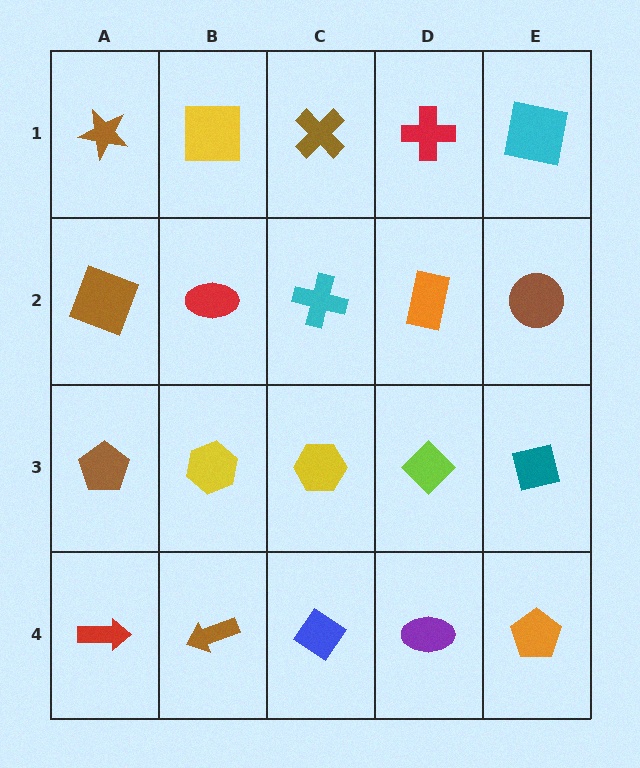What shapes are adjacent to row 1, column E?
A brown circle (row 2, column E), a red cross (row 1, column D).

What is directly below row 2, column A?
A brown pentagon.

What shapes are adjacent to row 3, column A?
A brown square (row 2, column A), a red arrow (row 4, column A), a yellow hexagon (row 3, column B).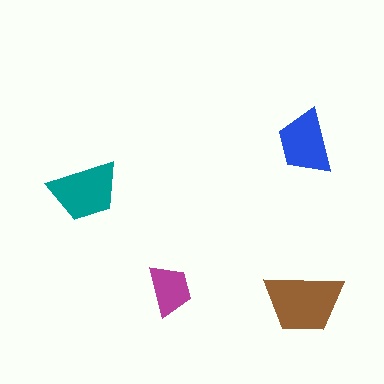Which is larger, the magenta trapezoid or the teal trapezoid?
The teal one.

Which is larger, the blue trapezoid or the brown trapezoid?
The brown one.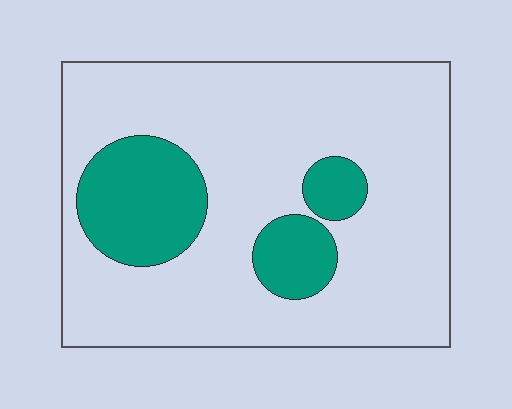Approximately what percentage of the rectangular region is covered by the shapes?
Approximately 20%.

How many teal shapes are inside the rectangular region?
3.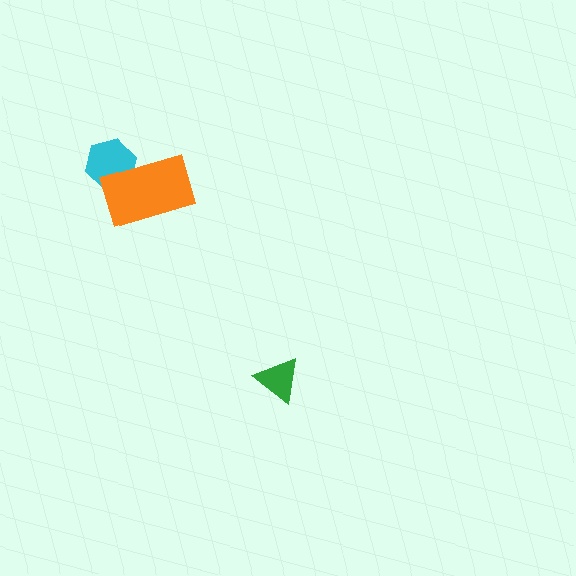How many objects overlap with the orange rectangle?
1 object overlaps with the orange rectangle.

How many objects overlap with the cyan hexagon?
1 object overlaps with the cyan hexagon.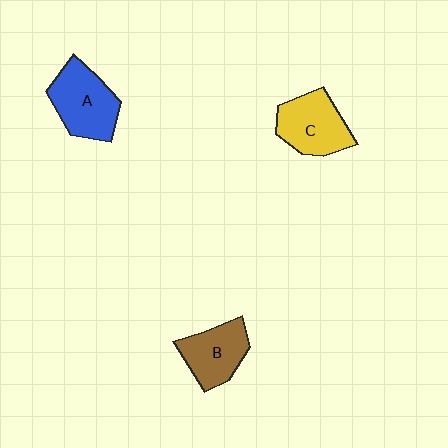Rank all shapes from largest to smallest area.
From largest to smallest: A (blue), C (yellow), B (brown).